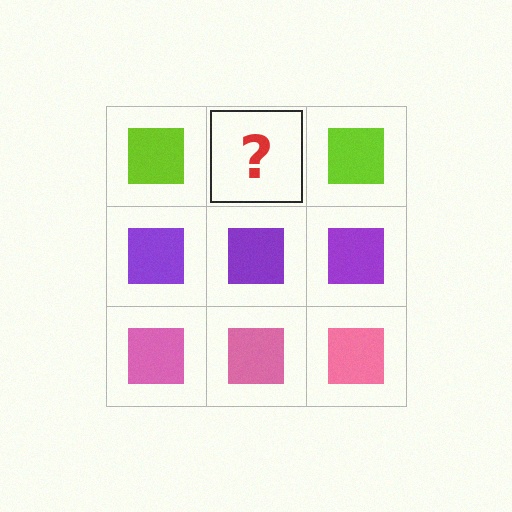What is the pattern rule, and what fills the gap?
The rule is that each row has a consistent color. The gap should be filled with a lime square.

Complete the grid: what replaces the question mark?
The question mark should be replaced with a lime square.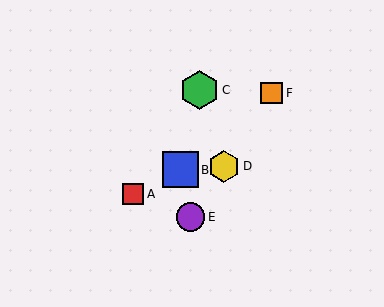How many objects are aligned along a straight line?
3 objects (D, E, F) are aligned along a straight line.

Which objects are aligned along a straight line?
Objects D, E, F are aligned along a straight line.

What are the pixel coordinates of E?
Object E is at (191, 217).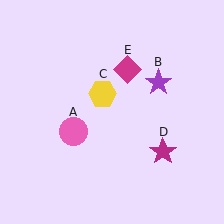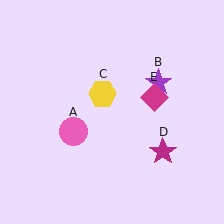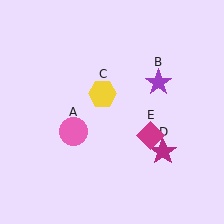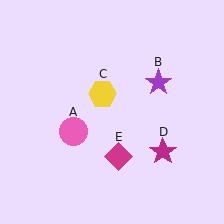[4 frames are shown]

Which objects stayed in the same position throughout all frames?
Pink circle (object A) and purple star (object B) and yellow hexagon (object C) and magenta star (object D) remained stationary.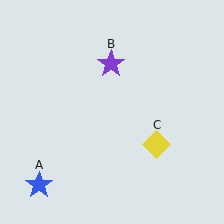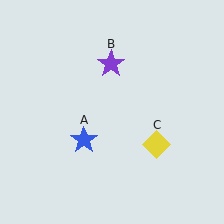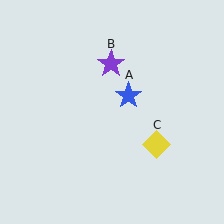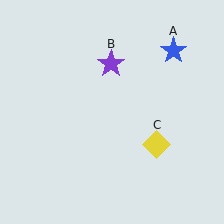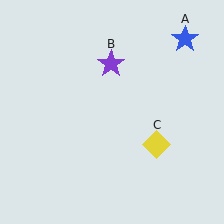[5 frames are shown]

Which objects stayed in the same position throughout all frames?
Purple star (object B) and yellow diamond (object C) remained stationary.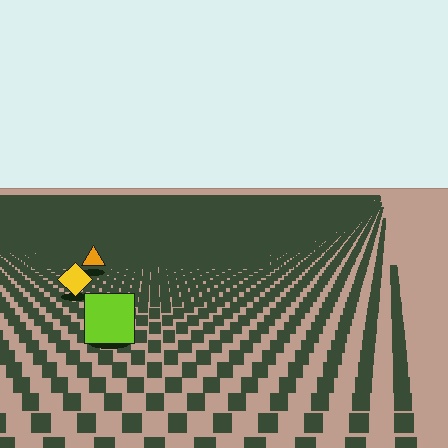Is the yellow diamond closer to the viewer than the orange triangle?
Yes. The yellow diamond is closer — you can tell from the texture gradient: the ground texture is coarser near it.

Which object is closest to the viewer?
The lime square is closest. The texture marks near it are larger and more spread out.